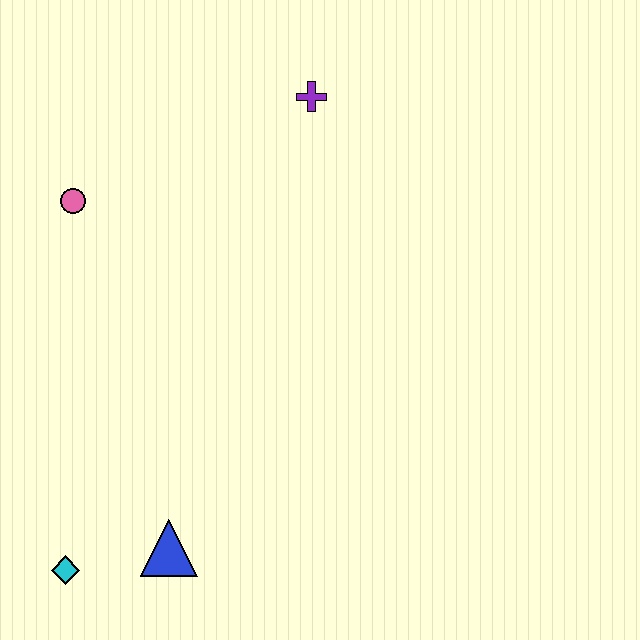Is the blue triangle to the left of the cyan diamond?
No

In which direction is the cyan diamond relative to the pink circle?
The cyan diamond is below the pink circle.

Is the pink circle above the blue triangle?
Yes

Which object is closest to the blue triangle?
The cyan diamond is closest to the blue triangle.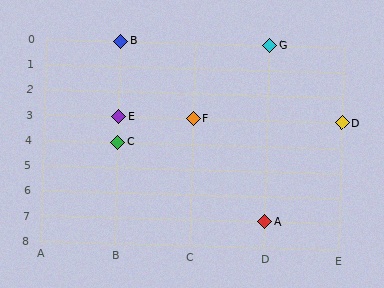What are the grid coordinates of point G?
Point G is at grid coordinates (D, 0).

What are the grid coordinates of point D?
Point D is at grid coordinates (E, 3).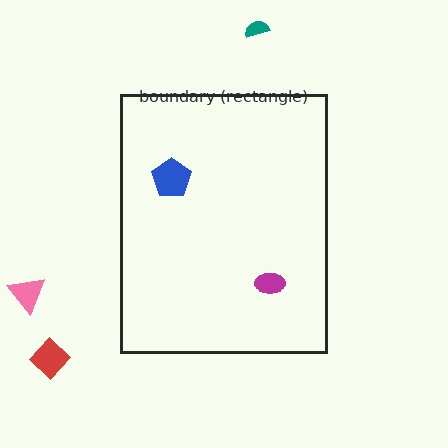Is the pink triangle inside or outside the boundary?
Outside.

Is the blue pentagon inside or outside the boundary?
Inside.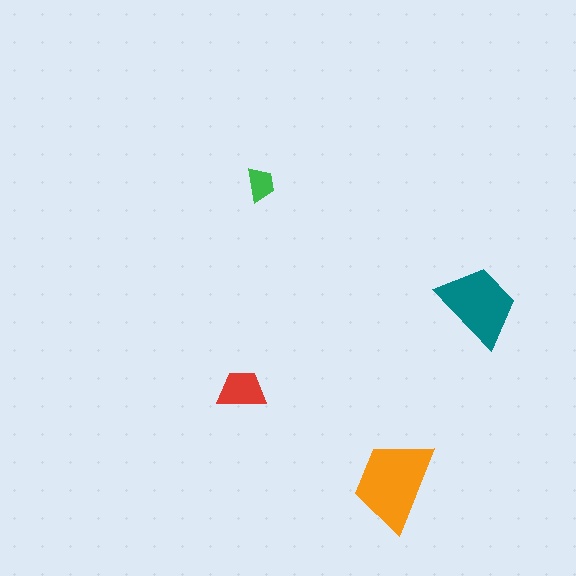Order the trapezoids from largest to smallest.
the orange one, the teal one, the red one, the green one.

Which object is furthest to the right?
The teal trapezoid is rightmost.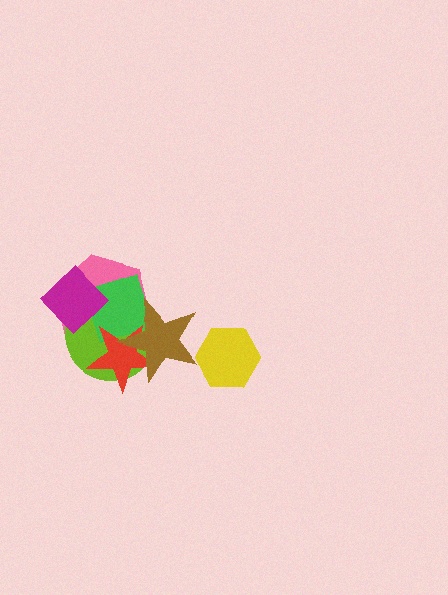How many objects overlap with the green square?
5 objects overlap with the green square.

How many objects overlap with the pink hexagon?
5 objects overlap with the pink hexagon.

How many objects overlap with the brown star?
5 objects overlap with the brown star.